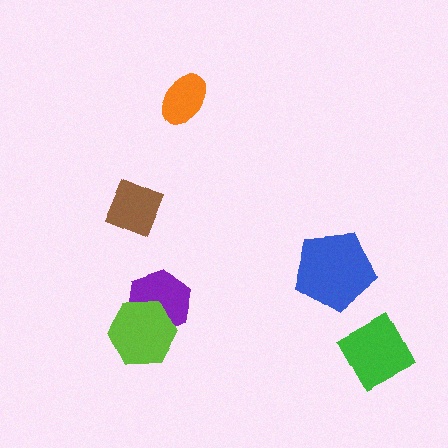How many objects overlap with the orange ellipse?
0 objects overlap with the orange ellipse.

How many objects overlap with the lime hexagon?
1 object overlaps with the lime hexagon.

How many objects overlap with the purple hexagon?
1 object overlaps with the purple hexagon.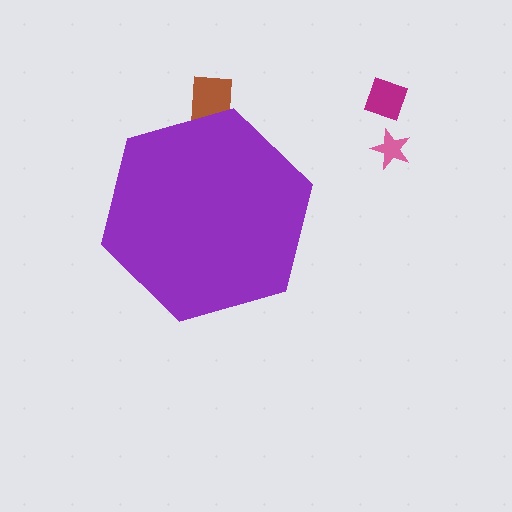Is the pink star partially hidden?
No, the pink star is fully visible.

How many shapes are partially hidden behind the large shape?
1 shape is partially hidden.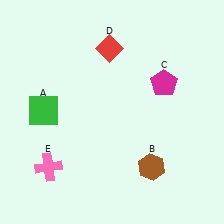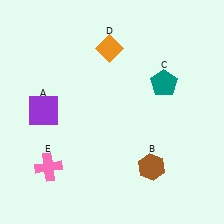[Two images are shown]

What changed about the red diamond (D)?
In Image 1, D is red. In Image 2, it changed to orange.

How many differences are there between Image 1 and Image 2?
There are 3 differences between the two images.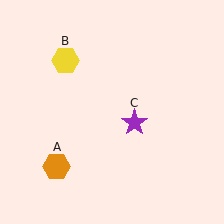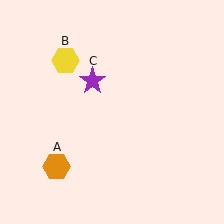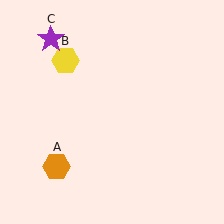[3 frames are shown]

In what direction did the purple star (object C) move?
The purple star (object C) moved up and to the left.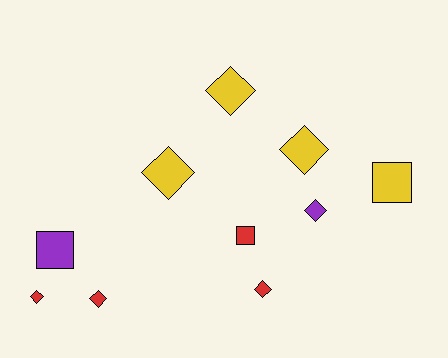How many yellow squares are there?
There is 1 yellow square.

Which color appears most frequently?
Yellow, with 4 objects.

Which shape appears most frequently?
Diamond, with 7 objects.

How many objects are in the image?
There are 10 objects.